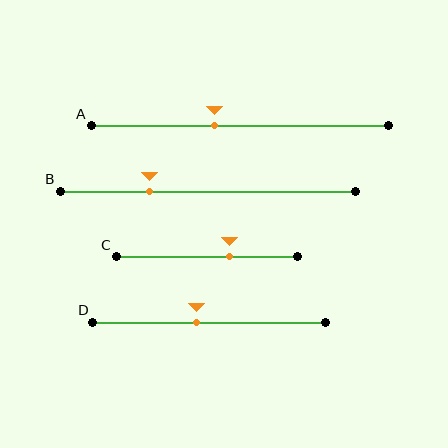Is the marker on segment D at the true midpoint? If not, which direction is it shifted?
No, the marker on segment D is shifted to the left by about 5% of the segment length.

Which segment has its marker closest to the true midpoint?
Segment D has its marker closest to the true midpoint.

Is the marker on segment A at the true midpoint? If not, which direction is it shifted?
No, the marker on segment A is shifted to the left by about 8% of the segment length.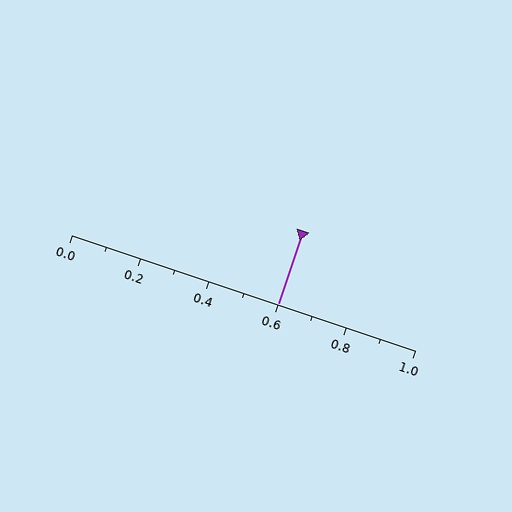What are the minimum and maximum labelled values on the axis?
The axis runs from 0.0 to 1.0.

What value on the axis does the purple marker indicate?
The marker indicates approximately 0.6.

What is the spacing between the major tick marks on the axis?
The major ticks are spaced 0.2 apart.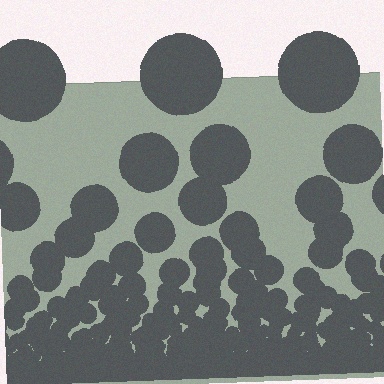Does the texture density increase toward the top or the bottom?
Density increases toward the bottom.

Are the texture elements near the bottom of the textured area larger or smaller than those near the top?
Smaller. The gradient is inverted — elements near the bottom are smaller and denser.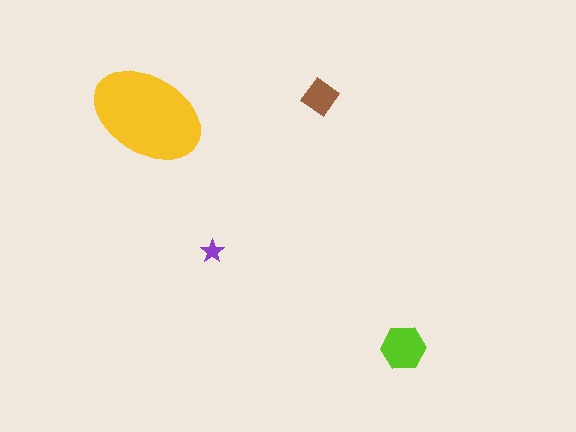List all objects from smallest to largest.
The purple star, the brown diamond, the lime hexagon, the yellow ellipse.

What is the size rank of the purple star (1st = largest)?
4th.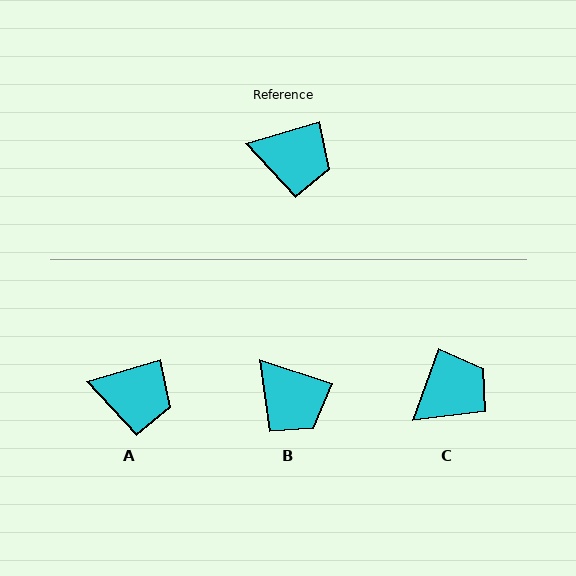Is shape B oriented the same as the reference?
No, it is off by about 35 degrees.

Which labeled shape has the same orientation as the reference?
A.